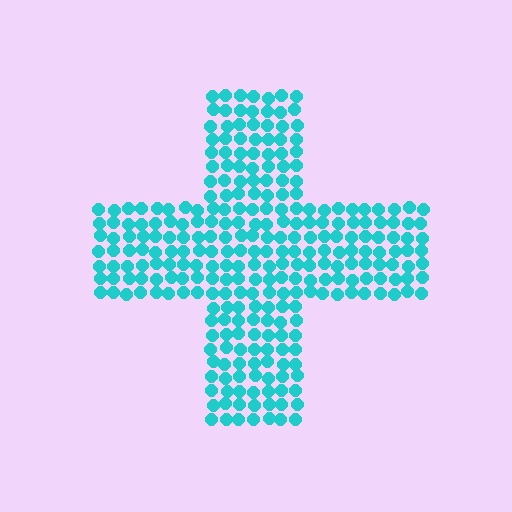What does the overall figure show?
The overall figure shows a cross.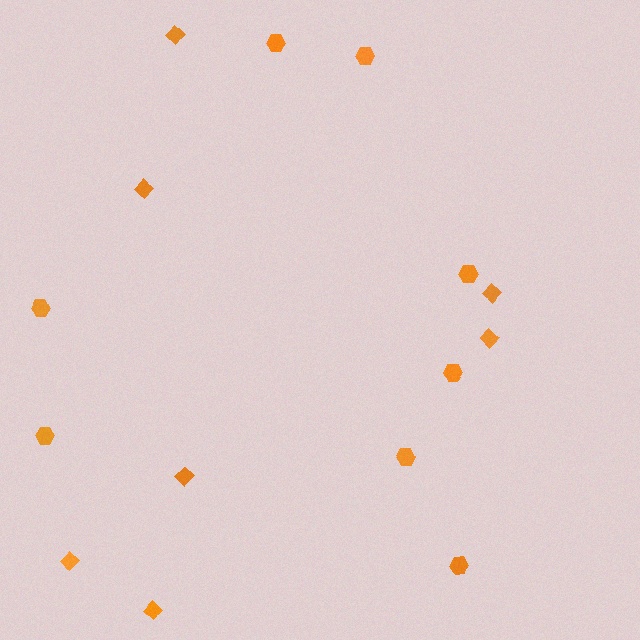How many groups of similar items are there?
There are 2 groups: one group of diamonds (7) and one group of hexagons (8).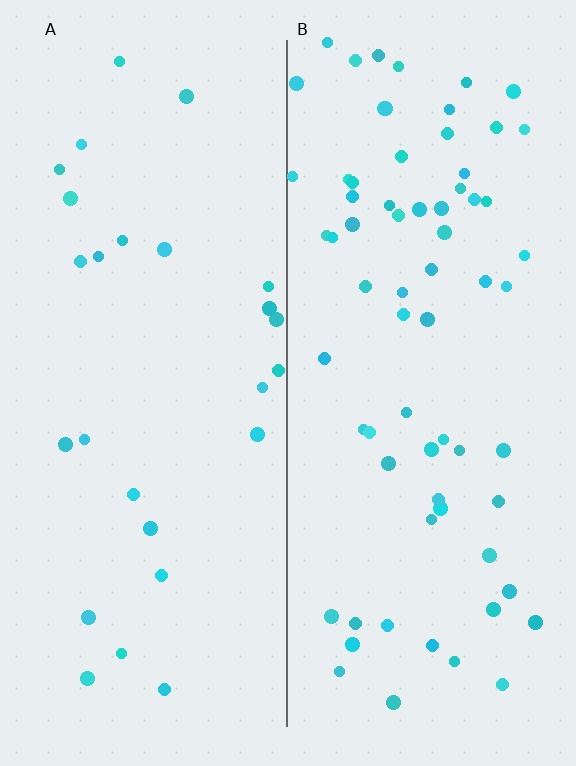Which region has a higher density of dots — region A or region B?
B (the right).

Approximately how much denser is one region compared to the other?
Approximately 2.6× — region B over region A.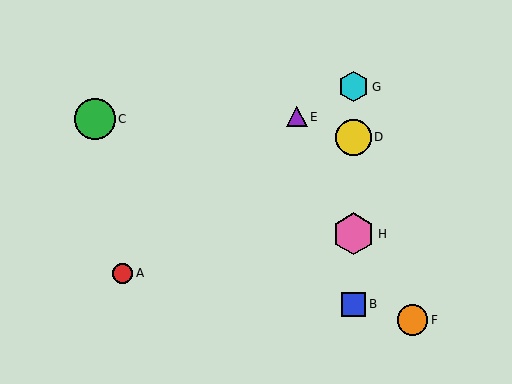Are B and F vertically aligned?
No, B is at x≈354 and F is at x≈413.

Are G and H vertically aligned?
Yes, both are at x≈354.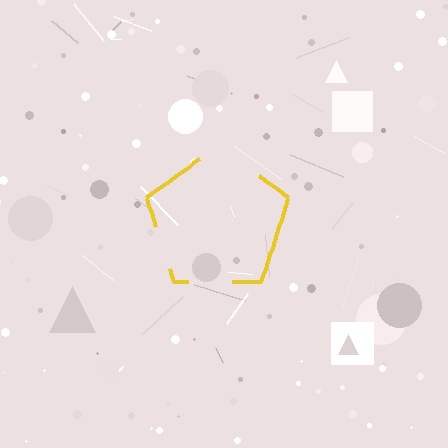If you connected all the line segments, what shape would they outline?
They would outline a pentagon.